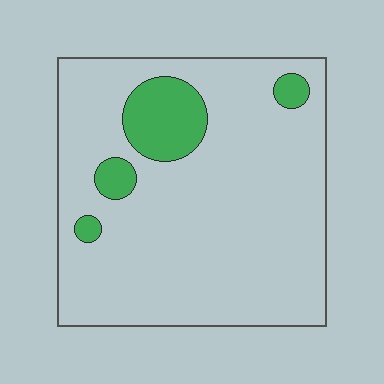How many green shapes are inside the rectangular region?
4.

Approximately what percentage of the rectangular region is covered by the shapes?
Approximately 10%.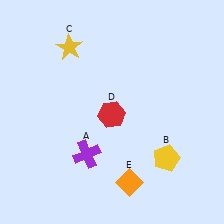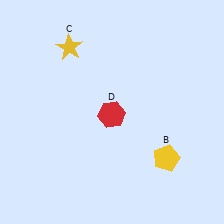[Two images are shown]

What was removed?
The orange diamond (E), the purple cross (A) were removed in Image 2.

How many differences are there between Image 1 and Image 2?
There are 2 differences between the two images.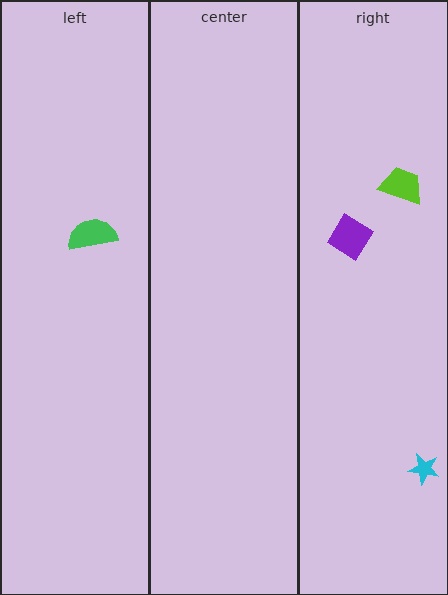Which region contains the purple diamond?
The right region.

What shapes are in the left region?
The green semicircle.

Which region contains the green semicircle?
The left region.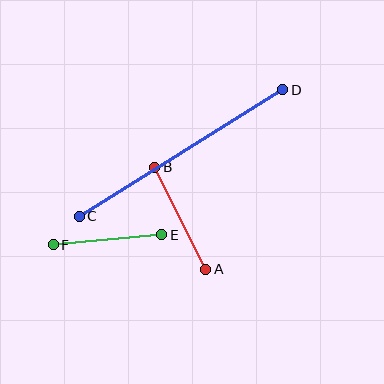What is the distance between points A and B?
The distance is approximately 114 pixels.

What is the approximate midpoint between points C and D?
The midpoint is at approximately (181, 153) pixels.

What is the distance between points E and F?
The distance is approximately 109 pixels.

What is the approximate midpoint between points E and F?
The midpoint is at approximately (108, 240) pixels.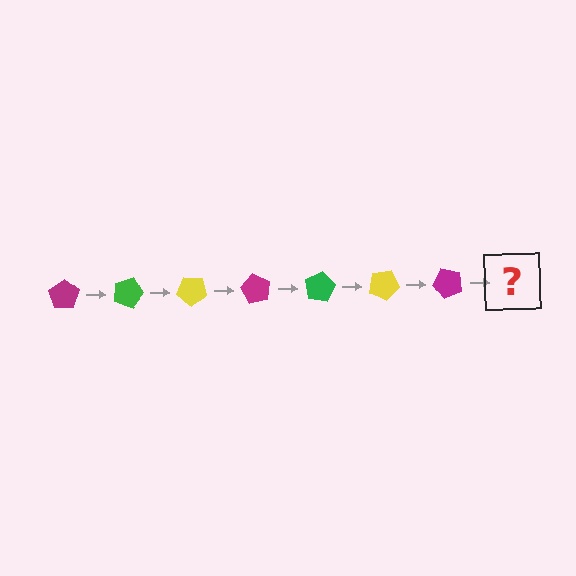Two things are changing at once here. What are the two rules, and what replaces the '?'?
The two rules are that it rotates 20 degrees each step and the color cycles through magenta, green, and yellow. The '?' should be a green pentagon, rotated 140 degrees from the start.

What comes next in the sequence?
The next element should be a green pentagon, rotated 140 degrees from the start.